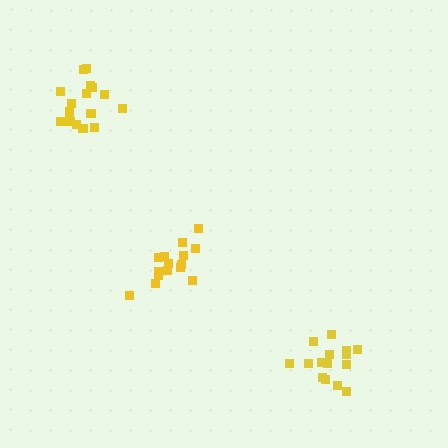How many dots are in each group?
Group 1: 16 dots, Group 2: 15 dots, Group 3: 16 dots (47 total).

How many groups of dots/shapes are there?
There are 3 groups.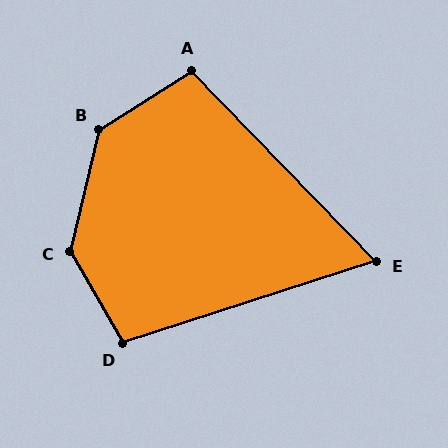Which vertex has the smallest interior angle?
E, at approximately 64 degrees.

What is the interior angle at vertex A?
Approximately 102 degrees (obtuse).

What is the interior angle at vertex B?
Approximately 136 degrees (obtuse).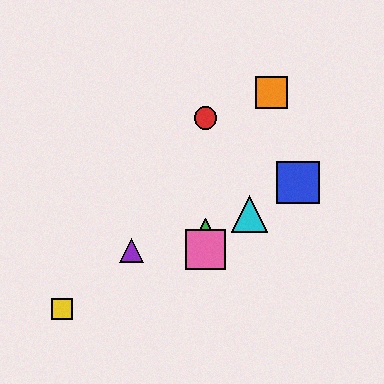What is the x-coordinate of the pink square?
The pink square is at x≈206.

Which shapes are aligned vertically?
The red circle, the green triangle, the pink square are aligned vertically.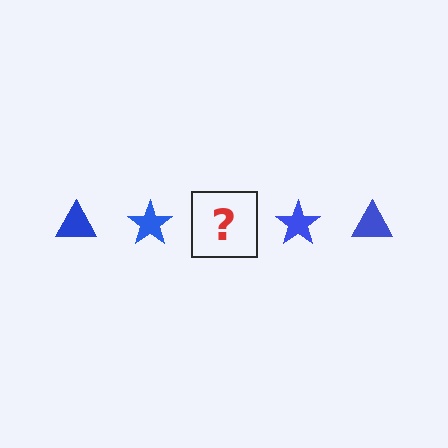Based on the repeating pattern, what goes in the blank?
The blank should be a blue triangle.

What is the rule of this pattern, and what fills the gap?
The rule is that the pattern cycles through triangle, star shapes in blue. The gap should be filled with a blue triangle.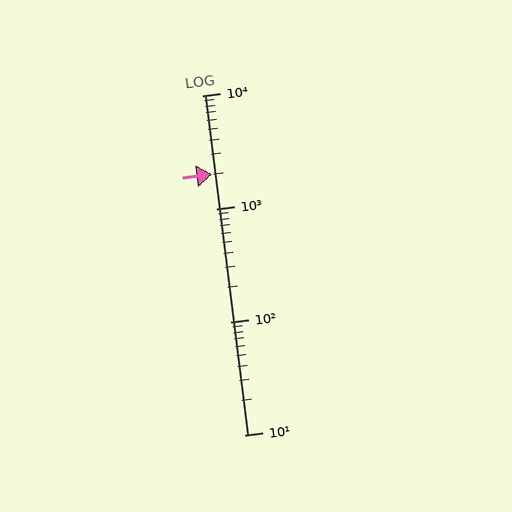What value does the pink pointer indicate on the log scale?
The pointer indicates approximately 2000.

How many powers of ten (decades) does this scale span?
The scale spans 3 decades, from 10 to 10000.